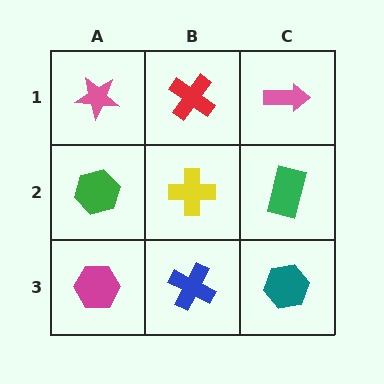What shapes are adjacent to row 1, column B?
A yellow cross (row 2, column B), a pink star (row 1, column A), a pink arrow (row 1, column C).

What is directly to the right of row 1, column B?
A pink arrow.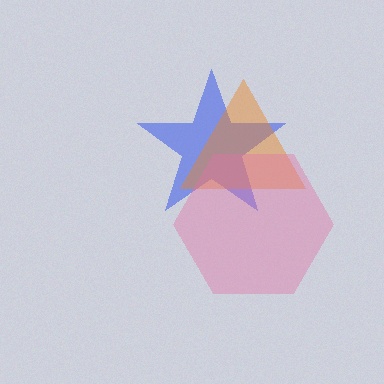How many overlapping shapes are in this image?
There are 3 overlapping shapes in the image.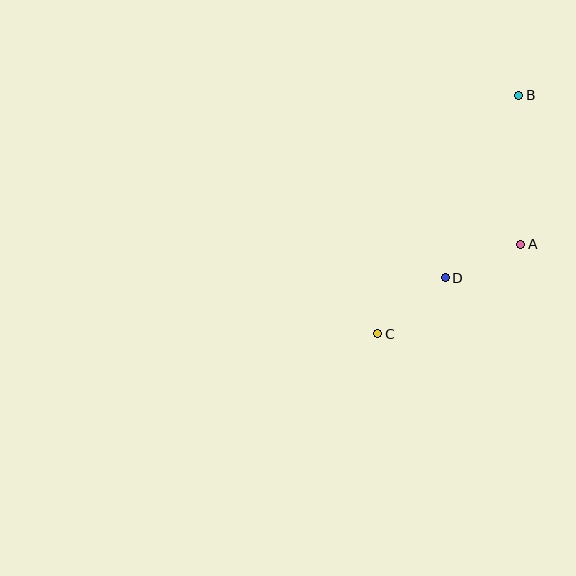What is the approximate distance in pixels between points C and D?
The distance between C and D is approximately 88 pixels.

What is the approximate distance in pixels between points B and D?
The distance between B and D is approximately 197 pixels.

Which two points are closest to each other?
Points A and D are closest to each other.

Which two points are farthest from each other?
Points B and C are farthest from each other.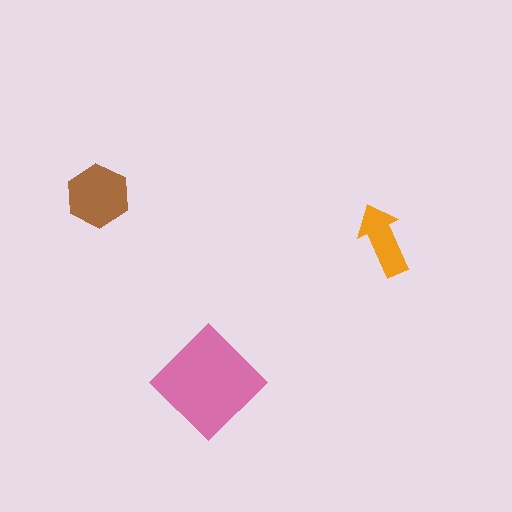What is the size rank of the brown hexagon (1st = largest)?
2nd.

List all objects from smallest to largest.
The orange arrow, the brown hexagon, the pink diamond.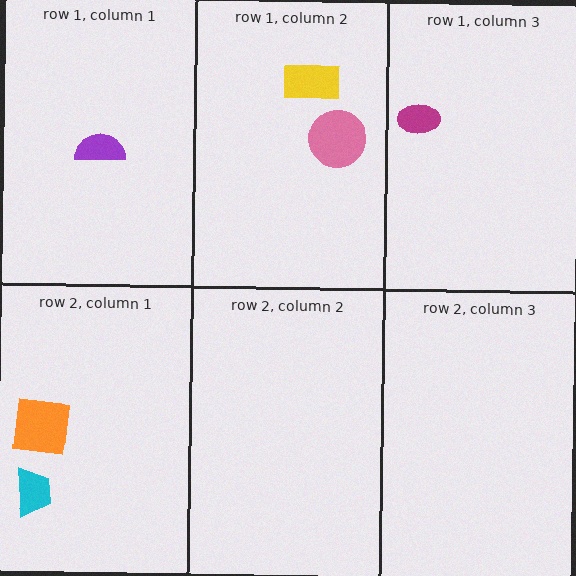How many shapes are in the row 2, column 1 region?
2.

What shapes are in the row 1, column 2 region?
The pink circle, the yellow rectangle.